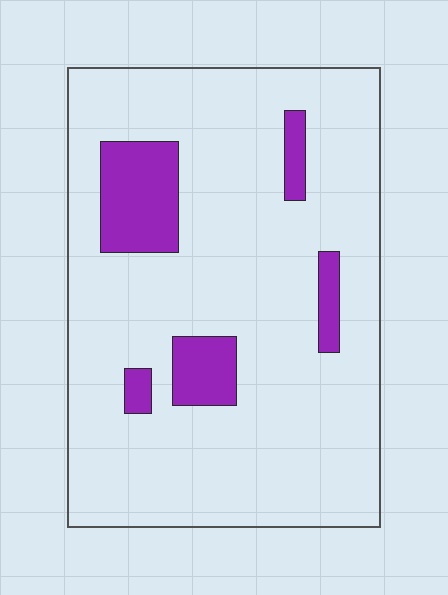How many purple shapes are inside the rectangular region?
5.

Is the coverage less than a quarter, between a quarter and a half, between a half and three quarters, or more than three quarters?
Less than a quarter.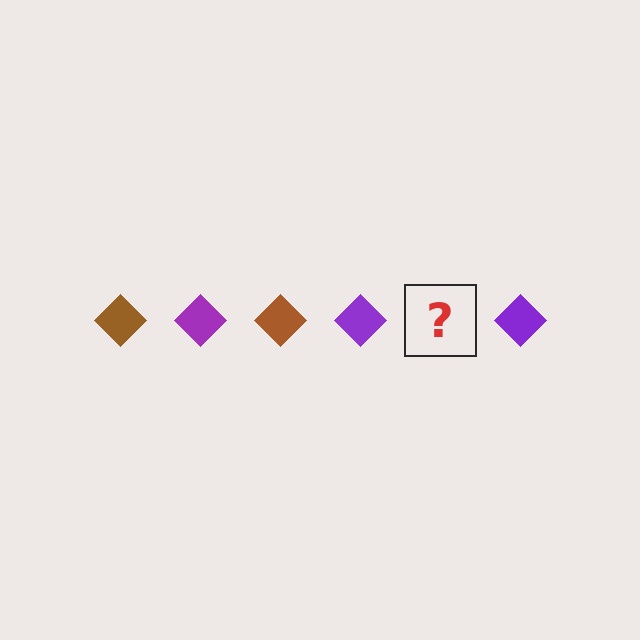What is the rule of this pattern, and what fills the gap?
The rule is that the pattern cycles through brown, purple diamonds. The gap should be filled with a brown diamond.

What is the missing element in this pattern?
The missing element is a brown diamond.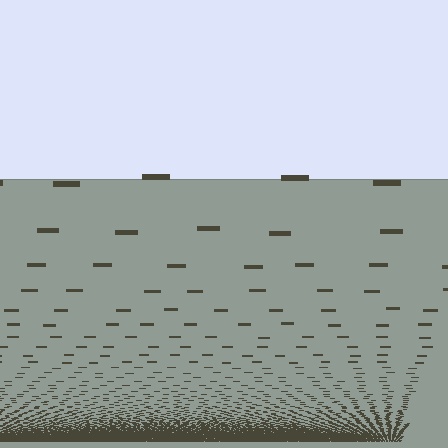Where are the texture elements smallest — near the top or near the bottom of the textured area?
Near the bottom.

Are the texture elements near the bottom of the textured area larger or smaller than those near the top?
Smaller. The gradient is inverted — elements near the bottom are smaller and denser.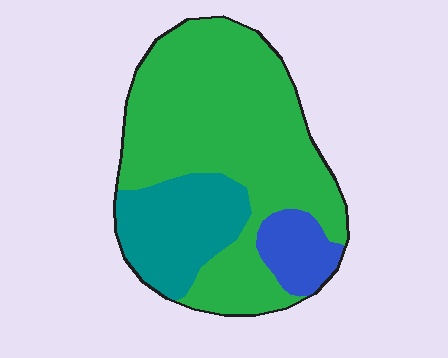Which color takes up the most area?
Green, at roughly 70%.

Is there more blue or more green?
Green.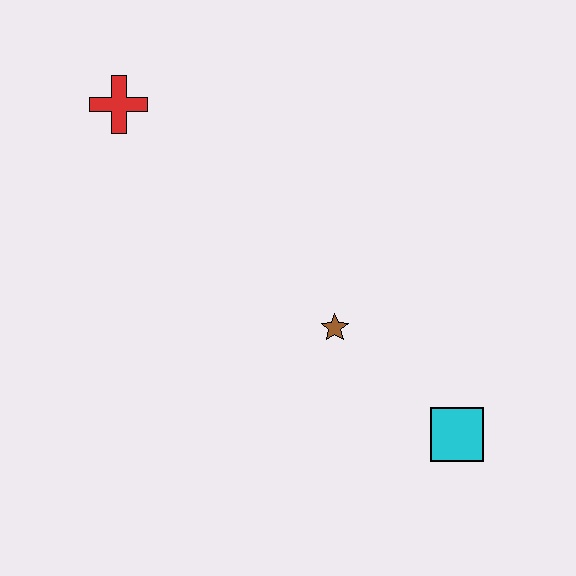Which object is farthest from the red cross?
The cyan square is farthest from the red cross.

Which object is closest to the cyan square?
The brown star is closest to the cyan square.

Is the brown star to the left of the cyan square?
Yes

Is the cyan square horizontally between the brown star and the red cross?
No